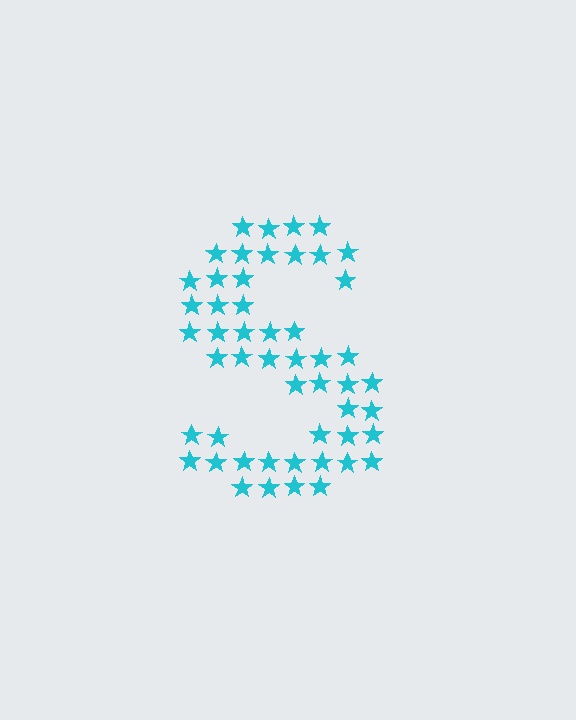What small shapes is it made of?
It is made of small stars.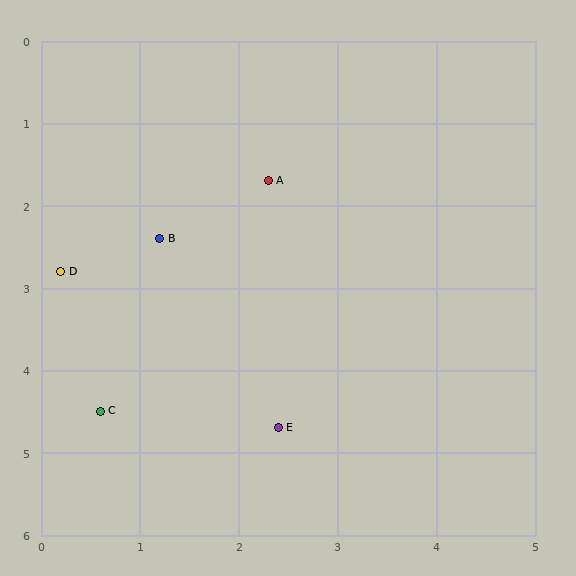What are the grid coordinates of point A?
Point A is at approximately (2.3, 1.7).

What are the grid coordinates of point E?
Point E is at approximately (2.4, 4.7).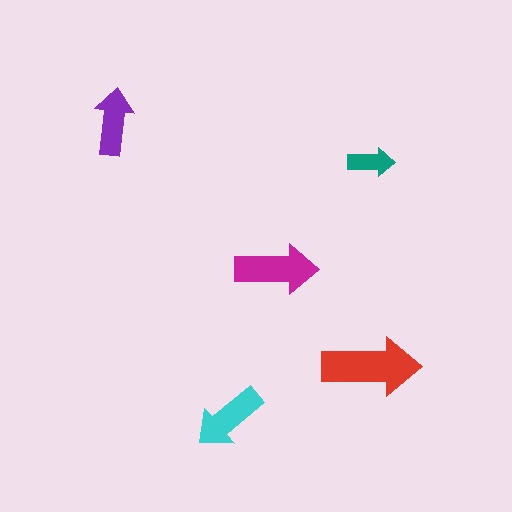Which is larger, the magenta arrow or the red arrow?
The red one.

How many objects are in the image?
There are 5 objects in the image.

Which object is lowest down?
The cyan arrow is bottommost.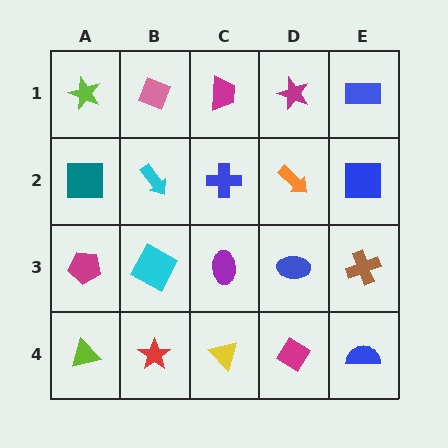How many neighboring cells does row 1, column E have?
2.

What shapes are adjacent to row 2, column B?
A pink diamond (row 1, column B), a cyan square (row 3, column B), a teal square (row 2, column A), a blue cross (row 2, column C).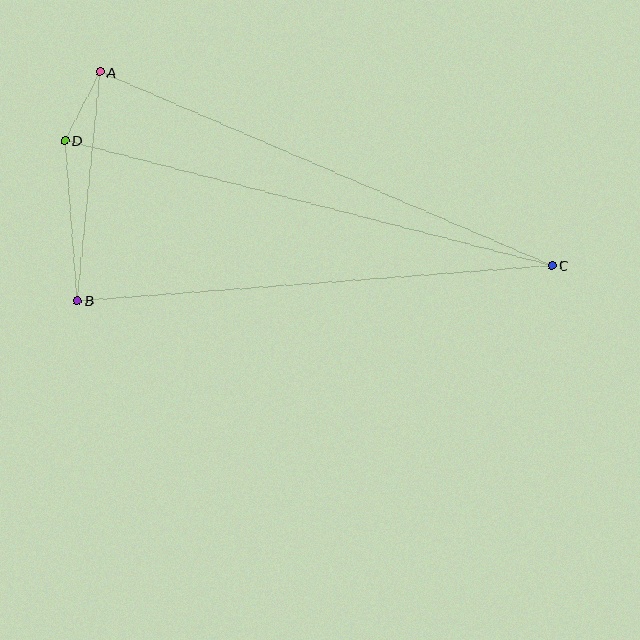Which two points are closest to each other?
Points A and D are closest to each other.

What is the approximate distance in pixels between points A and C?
The distance between A and C is approximately 491 pixels.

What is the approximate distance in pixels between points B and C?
The distance between B and C is approximately 476 pixels.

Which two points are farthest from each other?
Points C and D are farthest from each other.